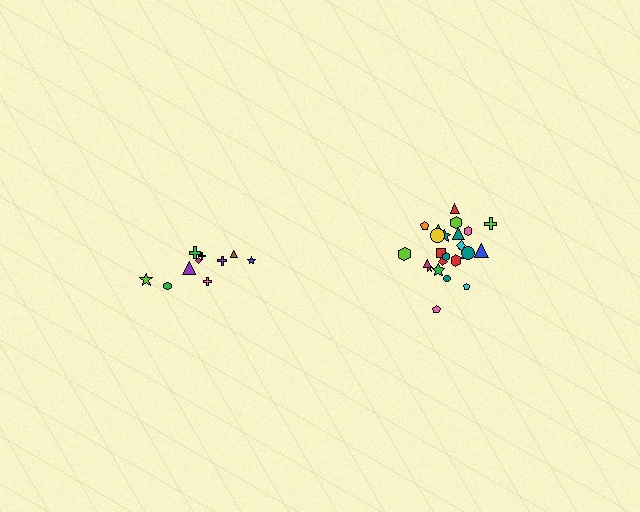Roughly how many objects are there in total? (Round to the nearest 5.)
Roughly 35 objects in total.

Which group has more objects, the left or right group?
The right group.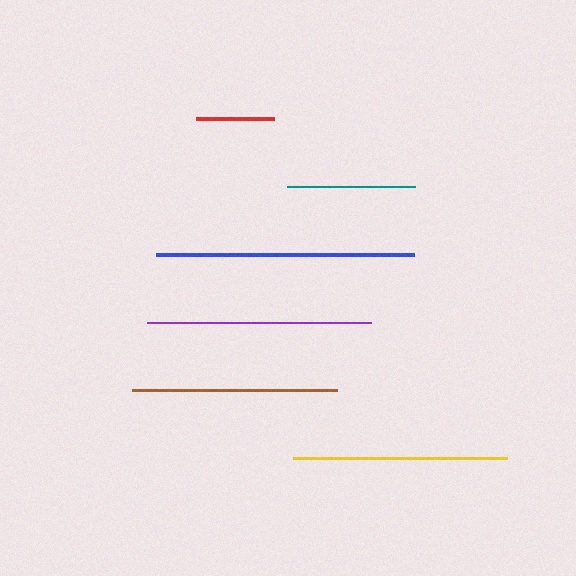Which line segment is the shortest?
The red line is the shortest at approximately 78 pixels.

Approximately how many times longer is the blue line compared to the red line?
The blue line is approximately 3.3 times the length of the red line.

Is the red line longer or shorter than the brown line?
The brown line is longer than the red line.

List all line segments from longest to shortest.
From longest to shortest: blue, purple, yellow, brown, teal, red.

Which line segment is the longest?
The blue line is the longest at approximately 258 pixels.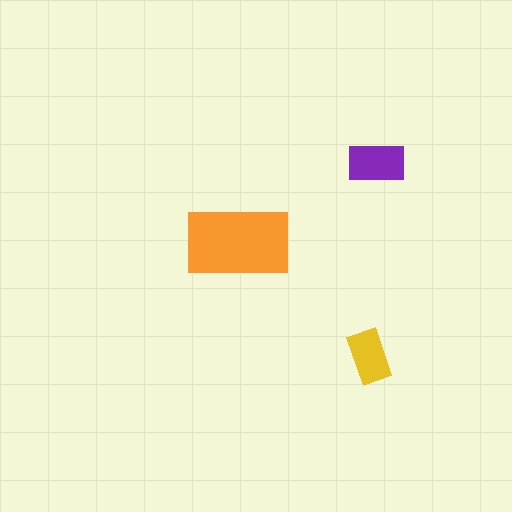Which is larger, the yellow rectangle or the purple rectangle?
The purple one.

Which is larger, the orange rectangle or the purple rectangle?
The orange one.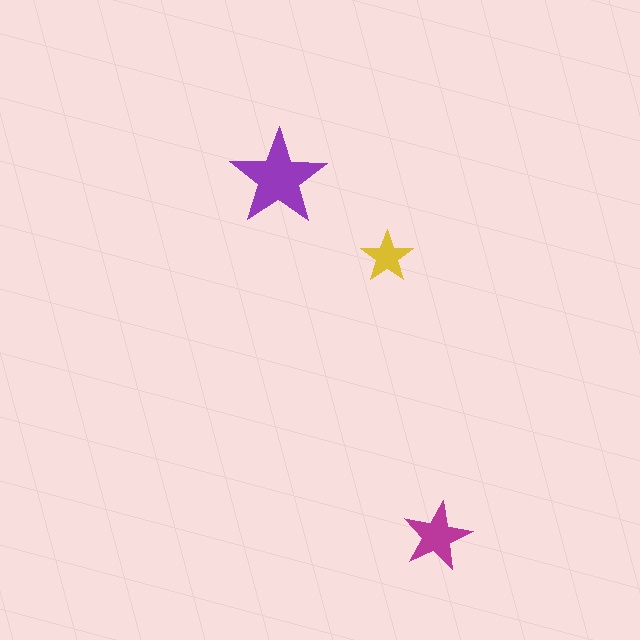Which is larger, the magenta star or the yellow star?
The magenta one.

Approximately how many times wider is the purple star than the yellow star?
About 2 times wider.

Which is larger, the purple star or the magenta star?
The purple one.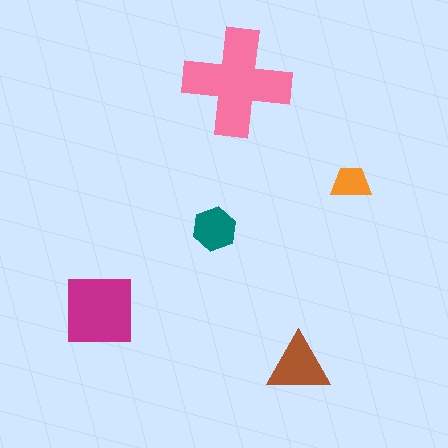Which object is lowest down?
The brown triangle is bottommost.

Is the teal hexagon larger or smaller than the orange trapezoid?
Larger.